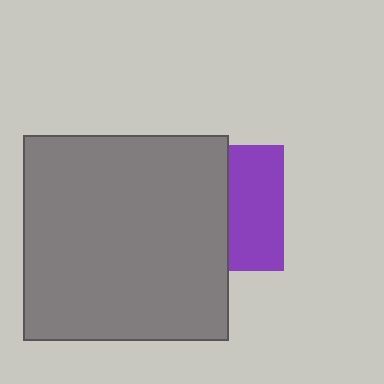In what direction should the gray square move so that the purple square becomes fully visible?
The gray square should move left. That is the shortest direction to clear the overlap and leave the purple square fully visible.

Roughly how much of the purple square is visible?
A small part of it is visible (roughly 43%).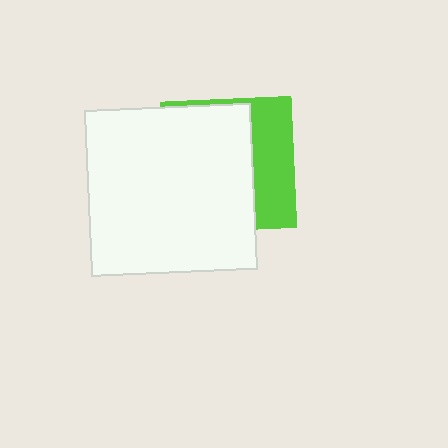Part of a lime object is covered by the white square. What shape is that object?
It is a square.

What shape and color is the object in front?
The object in front is a white square.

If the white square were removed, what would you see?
You would see the complete lime square.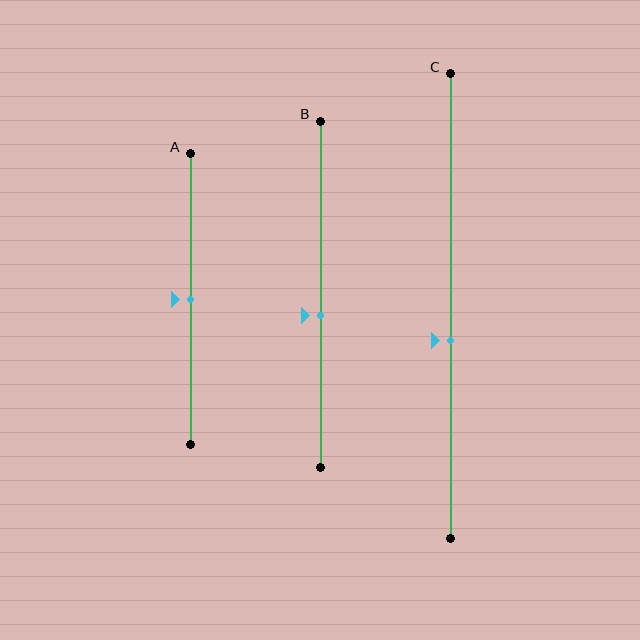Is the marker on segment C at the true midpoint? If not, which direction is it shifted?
No, the marker on segment C is shifted downward by about 7% of the segment length.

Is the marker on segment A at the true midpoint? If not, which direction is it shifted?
Yes, the marker on segment A is at the true midpoint.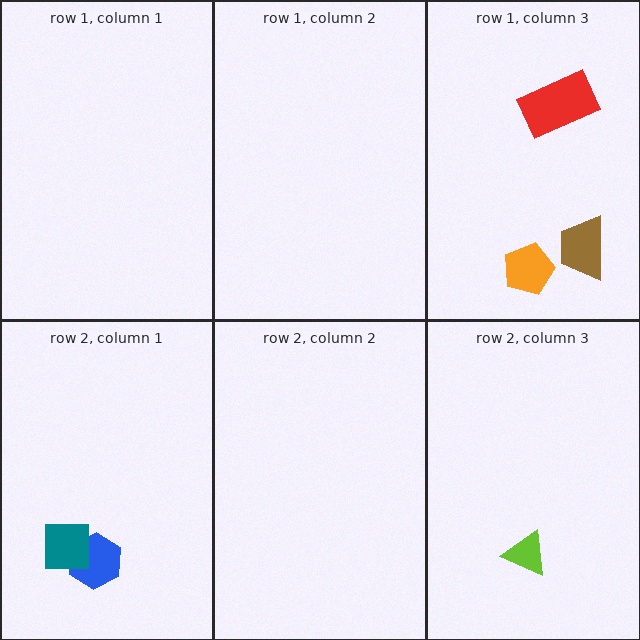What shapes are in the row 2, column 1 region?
The blue hexagon, the teal square.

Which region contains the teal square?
The row 2, column 1 region.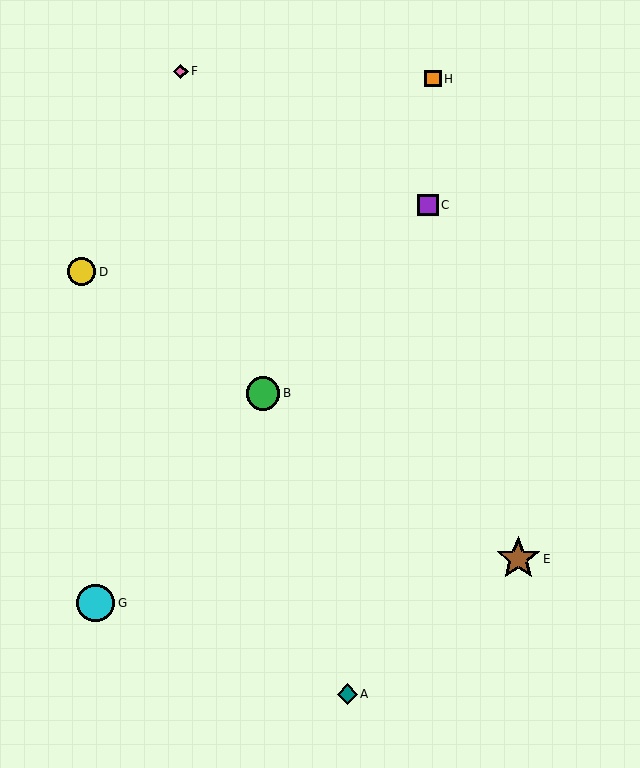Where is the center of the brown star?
The center of the brown star is at (518, 559).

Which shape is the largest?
The brown star (labeled E) is the largest.